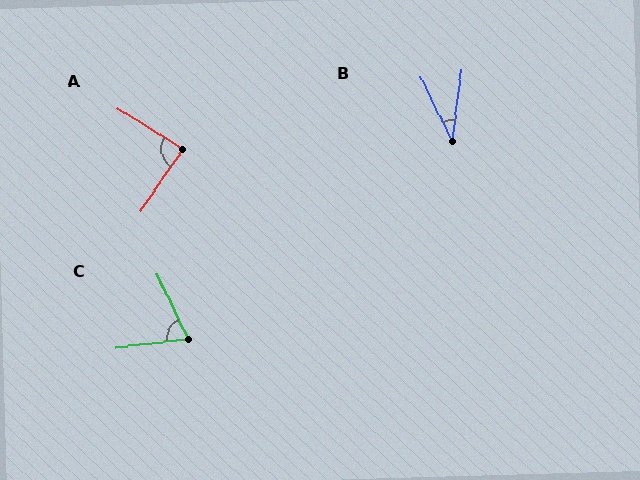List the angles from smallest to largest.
B (34°), C (72°), A (88°).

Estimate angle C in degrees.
Approximately 72 degrees.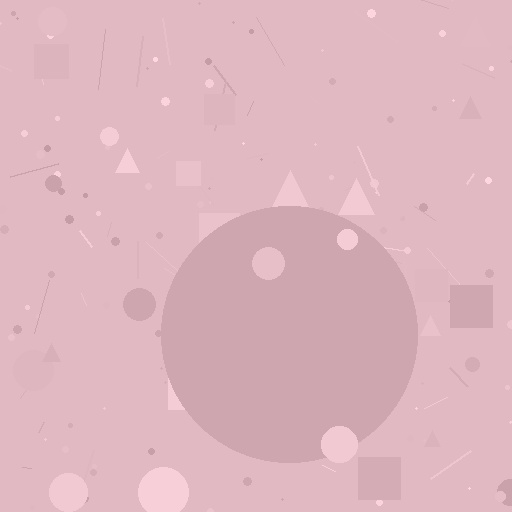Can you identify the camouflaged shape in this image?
The camouflaged shape is a circle.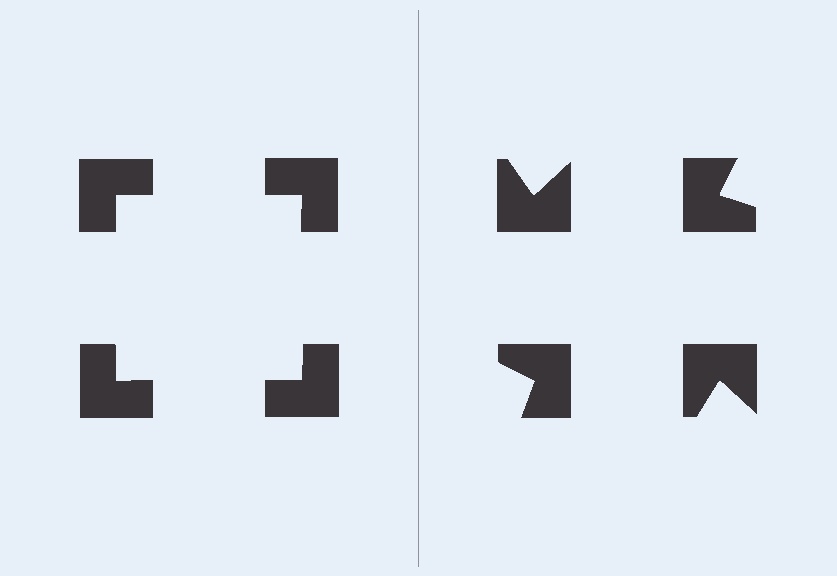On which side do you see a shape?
An illusory square appears on the left side. On the right side the wedge cuts are rotated, so no coherent shape forms.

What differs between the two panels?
The notched squares are positioned identically on both sides; only the wedge orientations differ. On the left they align to a square; on the right they are misaligned.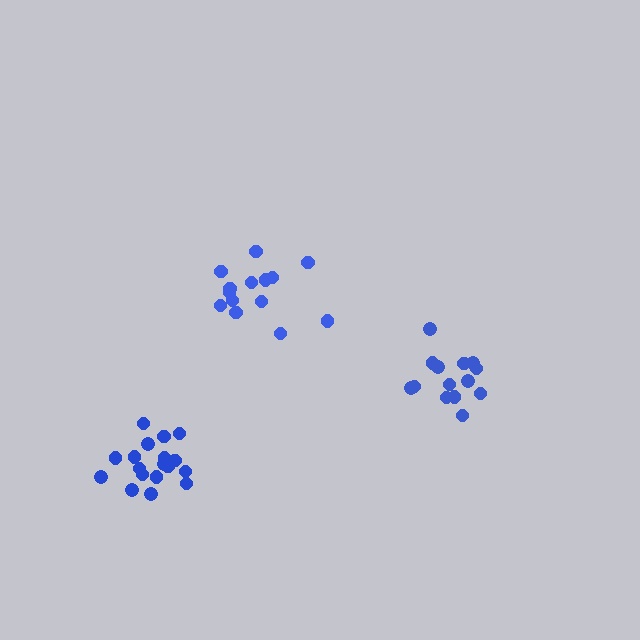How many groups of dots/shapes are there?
There are 3 groups.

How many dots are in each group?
Group 1: 18 dots, Group 2: 14 dots, Group 3: 14 dots (46 total).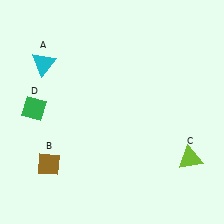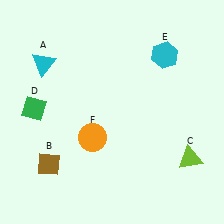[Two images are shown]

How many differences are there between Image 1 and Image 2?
There are 2 differences between the two images.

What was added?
A cyan hexagon (E), an orange circle (F) were added in Image 2.